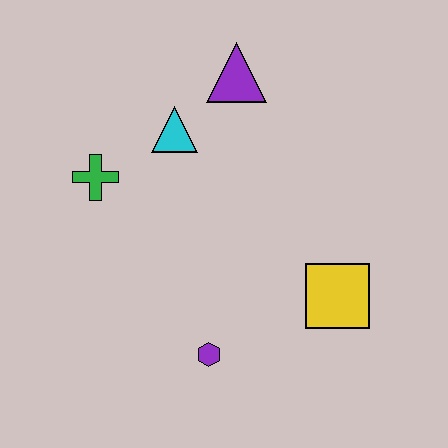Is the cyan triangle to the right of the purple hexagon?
No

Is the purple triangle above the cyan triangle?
Yes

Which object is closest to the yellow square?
The purple hexagon is closest to the yellow square.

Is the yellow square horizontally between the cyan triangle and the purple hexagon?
No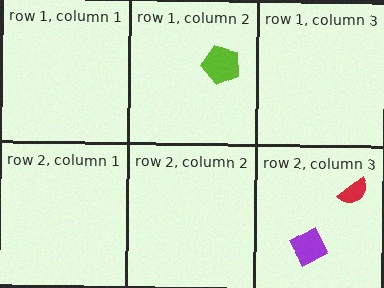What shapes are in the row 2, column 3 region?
The purple square, the red semicircle.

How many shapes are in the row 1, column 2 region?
1.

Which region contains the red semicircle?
The row 2, column 3 region.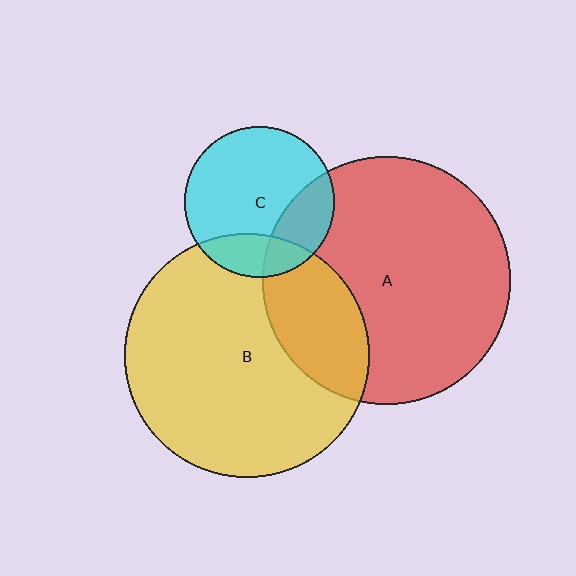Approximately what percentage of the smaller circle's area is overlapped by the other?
Approximately 25%.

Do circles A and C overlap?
Yes.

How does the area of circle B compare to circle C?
Approximately 2.6 times.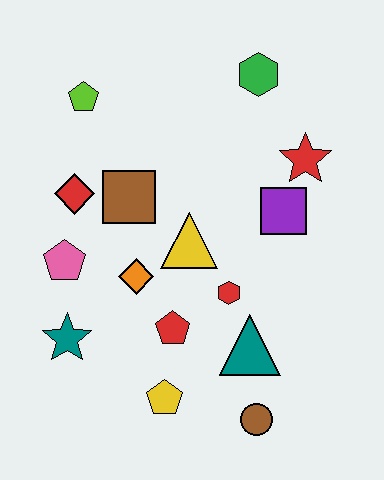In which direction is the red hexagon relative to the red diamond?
The red hexagon is to the right of the red diamond.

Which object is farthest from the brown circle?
The lime pentagon is farthest from the brown circle.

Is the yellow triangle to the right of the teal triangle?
No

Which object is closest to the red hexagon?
The teal triangle is closest to the red hexagon.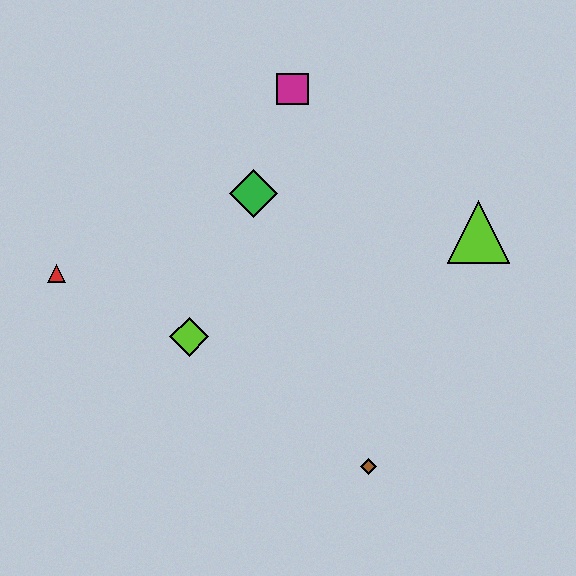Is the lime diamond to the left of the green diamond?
Yes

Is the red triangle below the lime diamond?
No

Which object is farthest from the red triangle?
The lime triangle is farthest from the red triangle.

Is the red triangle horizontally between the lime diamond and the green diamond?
No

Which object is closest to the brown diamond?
The lime diamond is closest to the brown diamond.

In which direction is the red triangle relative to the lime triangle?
The red triangle is to the left of the lime triangle.